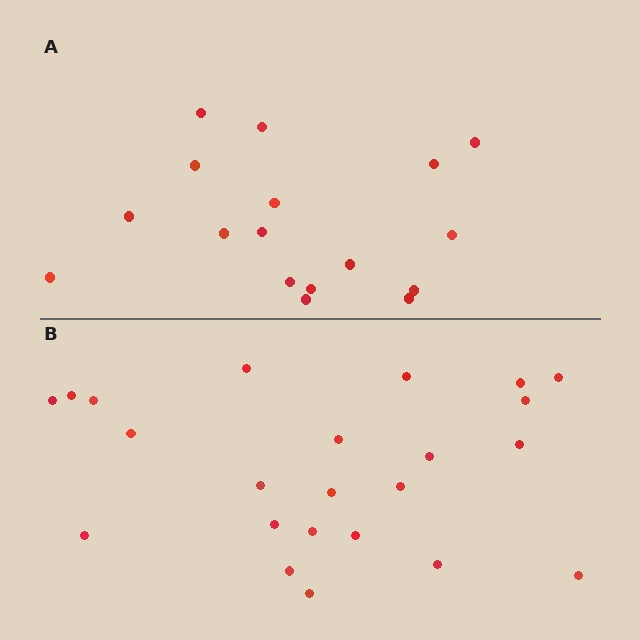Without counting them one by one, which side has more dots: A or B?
Region B (the bottom region) has more dots.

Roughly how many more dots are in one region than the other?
Region B has about 6 more dots than region A.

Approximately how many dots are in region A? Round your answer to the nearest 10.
About 20 dots. (The exact count is 17, which rounds to 20.)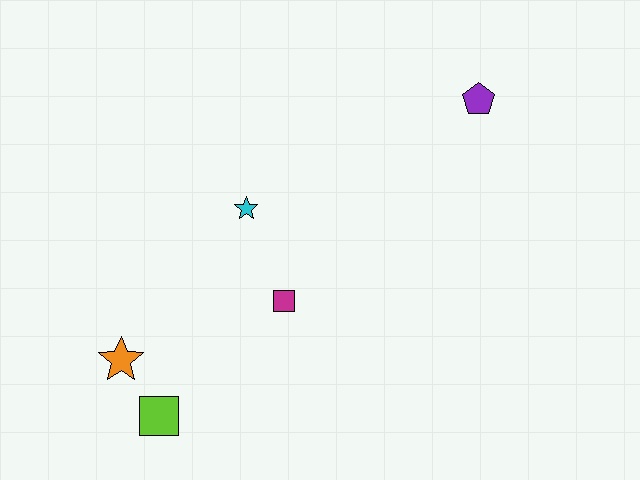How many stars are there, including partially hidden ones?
There are 2 stars.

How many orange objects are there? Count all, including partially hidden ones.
There is 1 orange object.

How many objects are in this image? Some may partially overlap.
There are 5 objects.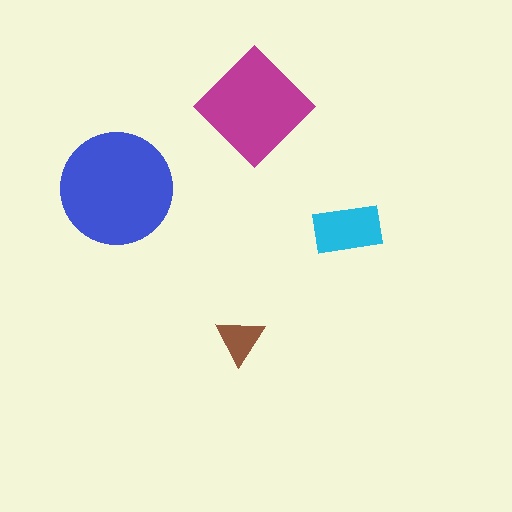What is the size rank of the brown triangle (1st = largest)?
4th.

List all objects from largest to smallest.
The blue circle, the magenta diamond, the cyan rectangle, the brown triangle.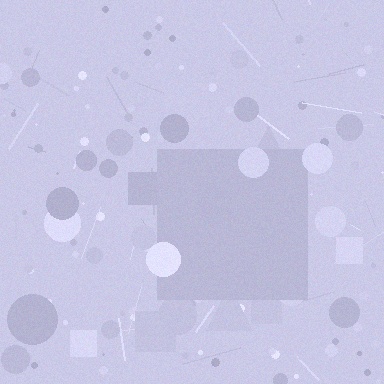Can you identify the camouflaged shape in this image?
The camouflaged shape is a square.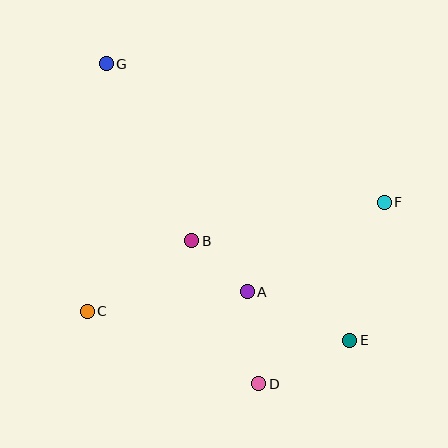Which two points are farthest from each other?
Points E and G are farthest from each other.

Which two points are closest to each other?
Points A and B are closest to each other.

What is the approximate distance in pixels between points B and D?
The distance between B and D is approximately 158 pixels.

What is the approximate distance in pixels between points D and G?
The distance between D and G is approximately 354 pixels.